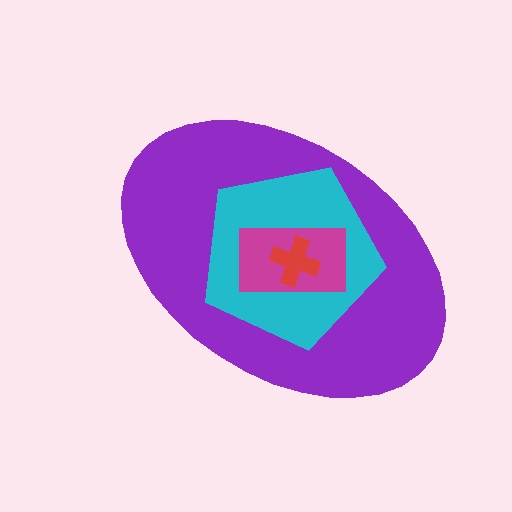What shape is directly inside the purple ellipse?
The cyan pentagon.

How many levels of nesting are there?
4.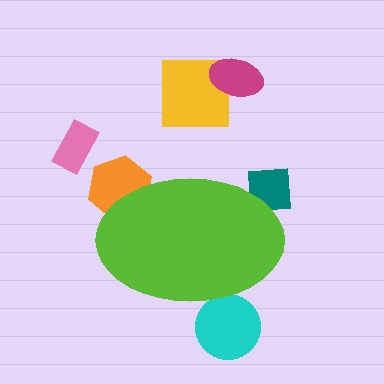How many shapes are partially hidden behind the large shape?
3 shapes are partially hidden.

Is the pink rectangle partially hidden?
No, the pink rectangle is fully visible.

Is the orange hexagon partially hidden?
Yes, the orange hexagon is partially hidden behind the lime ellipse.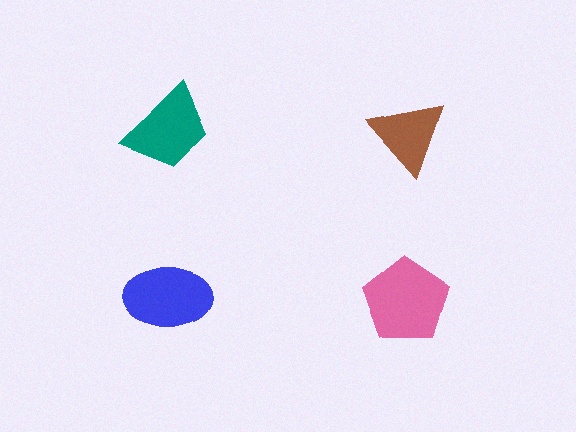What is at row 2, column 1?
A blue ellipse.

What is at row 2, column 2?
A pink pentagon.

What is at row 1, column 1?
A teal trapezoid.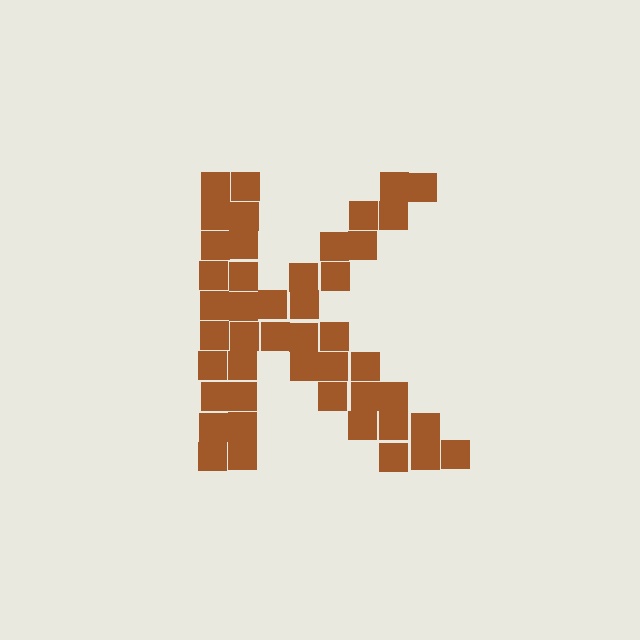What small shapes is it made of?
It is made of small squares.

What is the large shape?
The large shape is the letter K.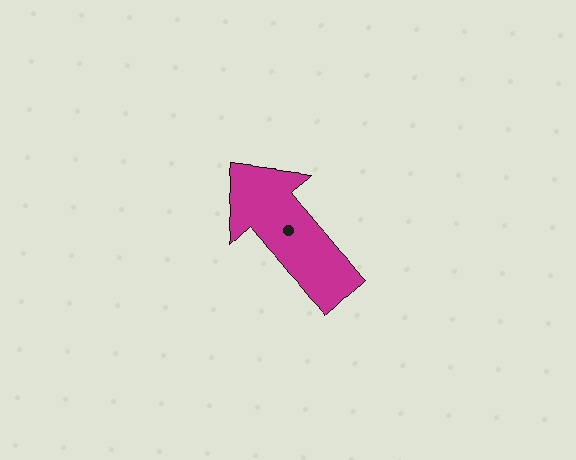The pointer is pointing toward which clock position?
Roughly 11 o'clock.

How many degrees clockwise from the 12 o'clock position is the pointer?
Approximately 318 degrees.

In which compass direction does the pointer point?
Northwest.